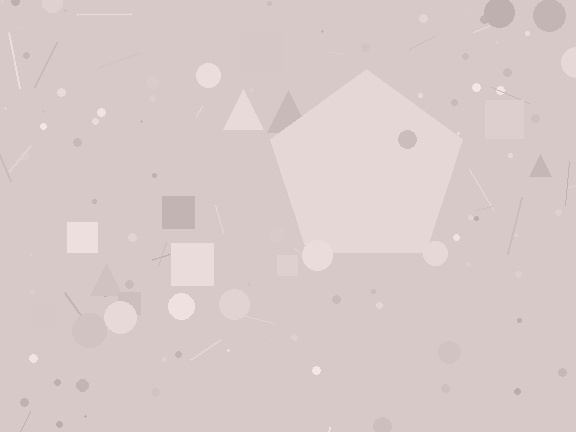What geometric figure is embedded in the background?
A pentagon is embedded in the background.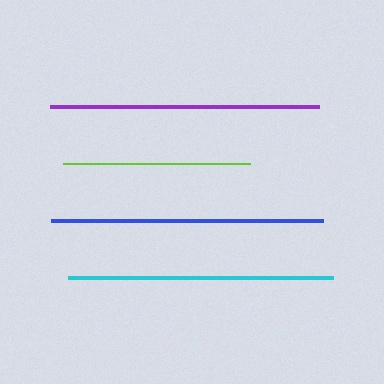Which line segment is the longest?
The blue line is the longest at approximately 272 pixels.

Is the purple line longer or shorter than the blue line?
The blue line is longer than the purple line.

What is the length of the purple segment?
The purple segment is approximately 269 pixels long.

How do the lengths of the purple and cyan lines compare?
The purple and cyan lines are approximately the same length.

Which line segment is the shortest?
The lime line is the shortest at approximately 187 pixels.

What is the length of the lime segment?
The lime segment is approximately 187 pixels long.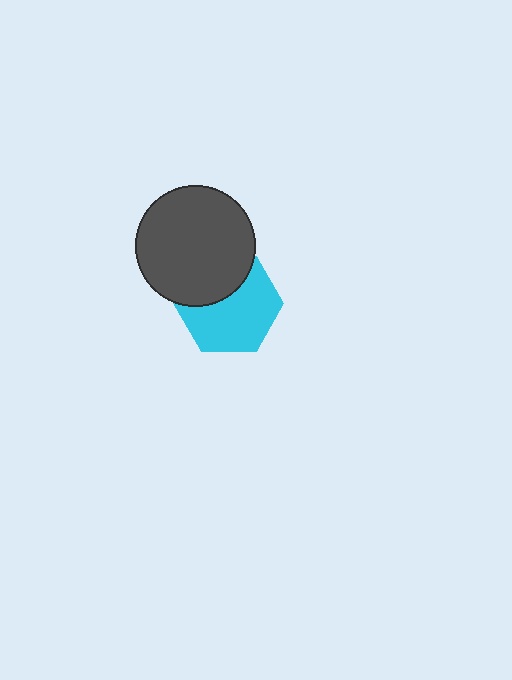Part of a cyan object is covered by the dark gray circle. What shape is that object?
It is a hexagon.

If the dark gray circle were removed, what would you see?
You would see the complete cyan hexagon.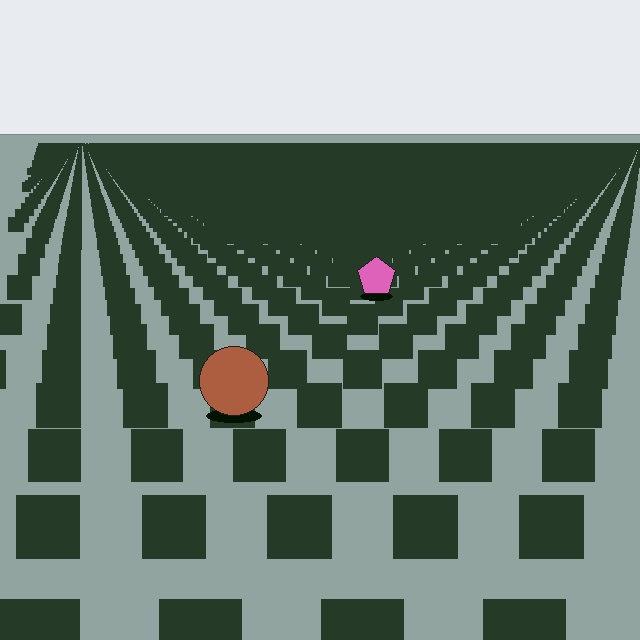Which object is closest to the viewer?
The brown circle is closest. The texture marks near it are larger and more spread out.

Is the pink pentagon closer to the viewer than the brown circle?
No. The brown circle is closer — you can tell from the texture gradient: the ground texture is coarser near it.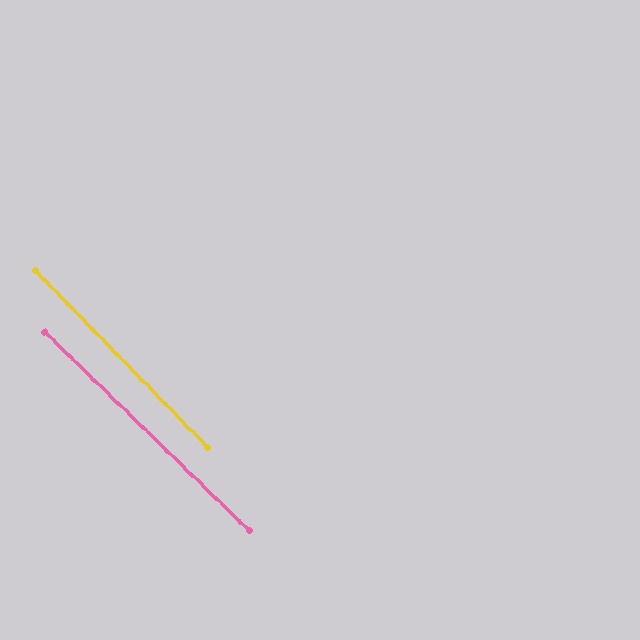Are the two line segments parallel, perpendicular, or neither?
Parallel — their directions differ by only 1.6°.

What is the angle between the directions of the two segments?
Approximately 2 degrees.